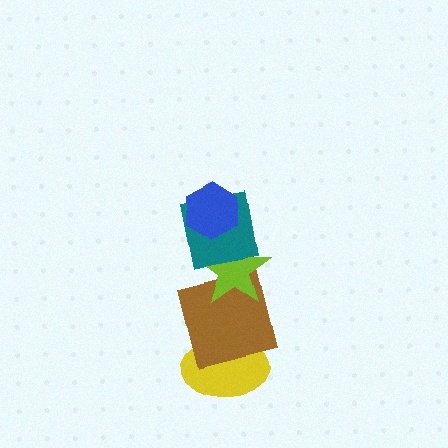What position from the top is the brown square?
The brown square is 4th from the top.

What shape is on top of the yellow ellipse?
The brown square is on top of the yellow ellipse.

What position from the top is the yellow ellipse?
The yellow ellipse is 5th from the top.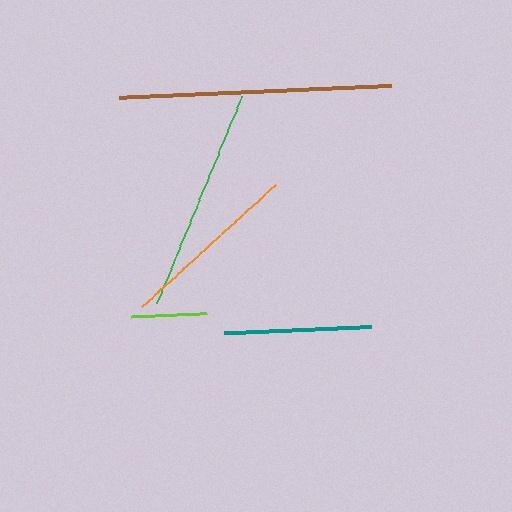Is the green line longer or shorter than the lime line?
The green line is longer than the lime line.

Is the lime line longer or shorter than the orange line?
The orange line is longer than the lime line.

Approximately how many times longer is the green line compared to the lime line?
The green line is approximately 2.9 times the length of the lime line.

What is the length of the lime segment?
The lime segment is approximately 77 pixels long.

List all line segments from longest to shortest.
From longest to shortest: brown, green, orange, teal, lime.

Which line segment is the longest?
The brown line is the longest at approximately 273 pixels.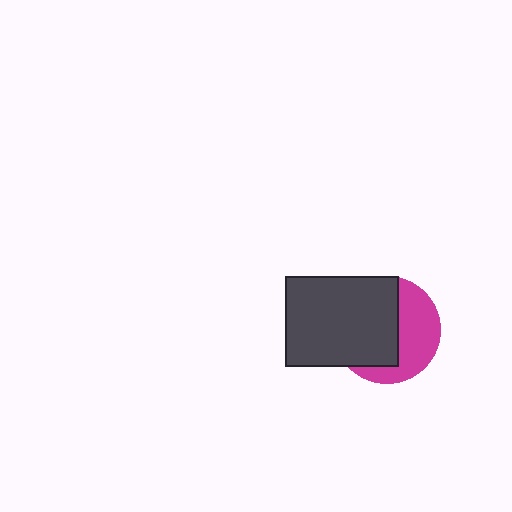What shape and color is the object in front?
The object in front is a dark gray rectangle.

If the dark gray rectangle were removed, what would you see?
You would see the complete magenta circle.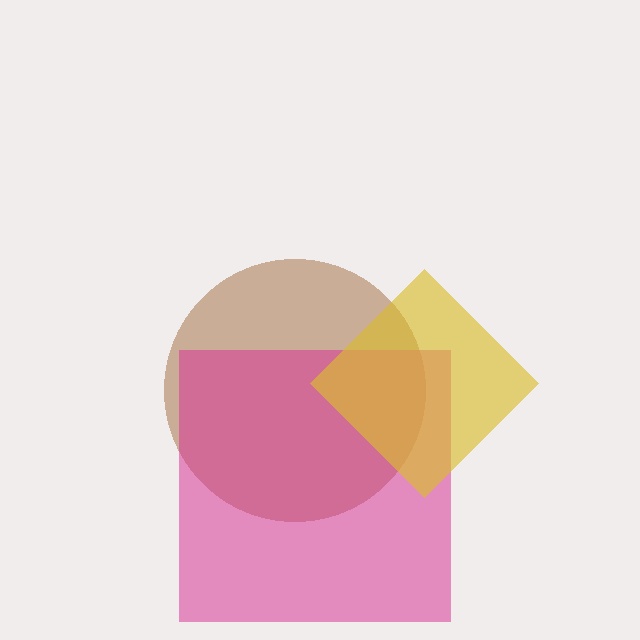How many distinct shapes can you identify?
There are 3 distinct shapes: a brown circle, a magenta square, a yellow diamond.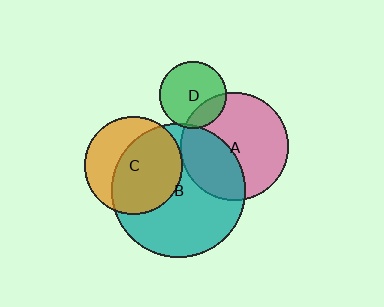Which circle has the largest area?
Circle B (teal).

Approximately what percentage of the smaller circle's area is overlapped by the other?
Approximately 5%.